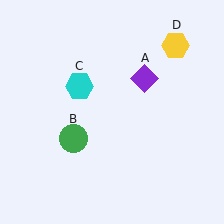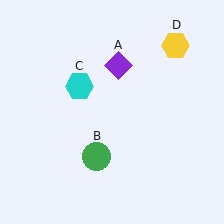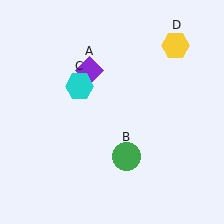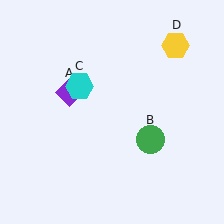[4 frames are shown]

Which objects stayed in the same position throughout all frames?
Cyan hexagon (object C) and yellow hexagon (object D) remained stationary.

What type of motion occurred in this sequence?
The purple diamond (object A), green circle (object B) rotated counterclockwise around the center of the scene.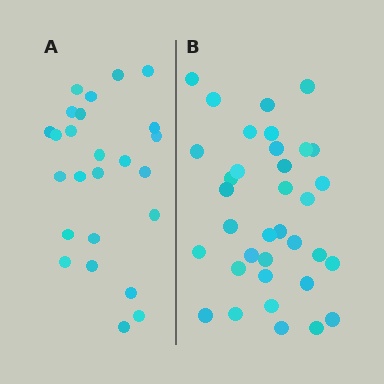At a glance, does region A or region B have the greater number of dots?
Region B (the right region) has more dots.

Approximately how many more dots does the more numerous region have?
Region B has roughly 10 or so more dots than region A.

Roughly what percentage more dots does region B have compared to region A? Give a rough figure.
About 40% more.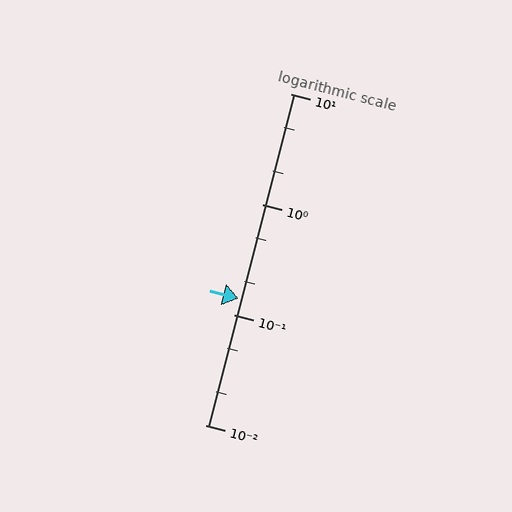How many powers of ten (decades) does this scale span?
The scale spans 3 decades, from 0.01 to 10.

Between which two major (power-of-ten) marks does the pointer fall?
The pointer is between 0.1 and 1.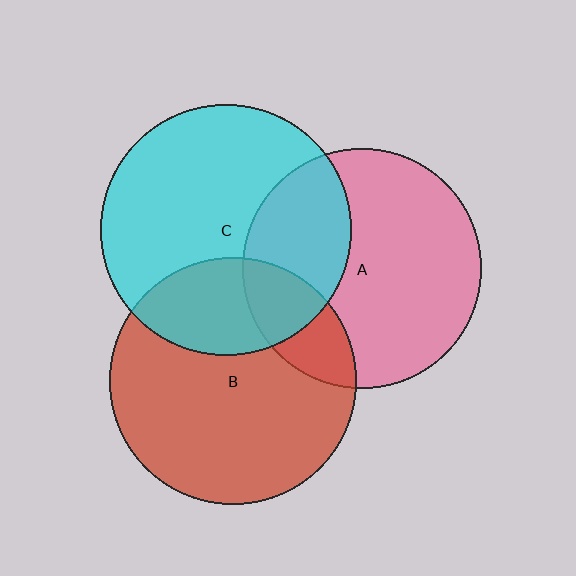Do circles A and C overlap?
Yes.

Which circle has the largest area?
Circle C (cyan).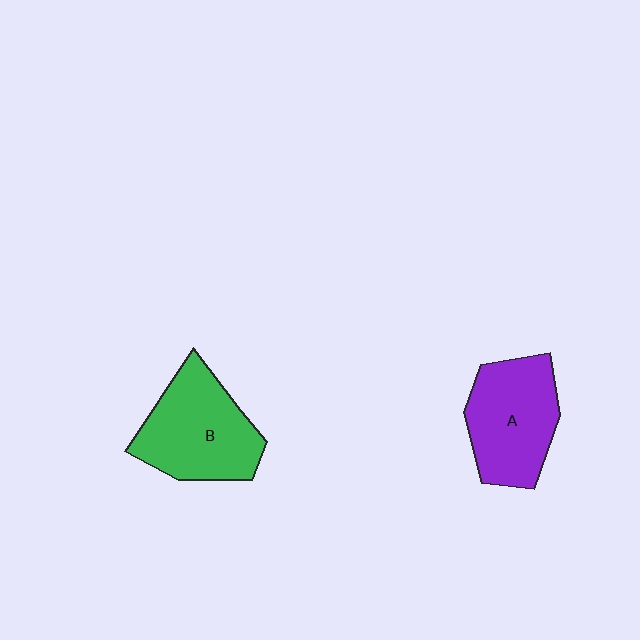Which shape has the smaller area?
Shape A (purple).